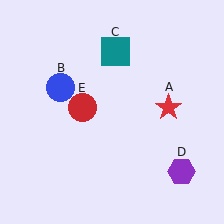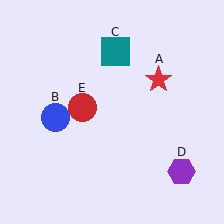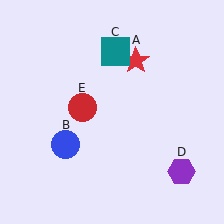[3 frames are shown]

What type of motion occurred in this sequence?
The red star (object A), blue circle (object B) rotated counterclockwise around the center of the scene.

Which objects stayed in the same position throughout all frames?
Teal square (object C) and purple hexagon (object D) and red circle (object E) remained stationary.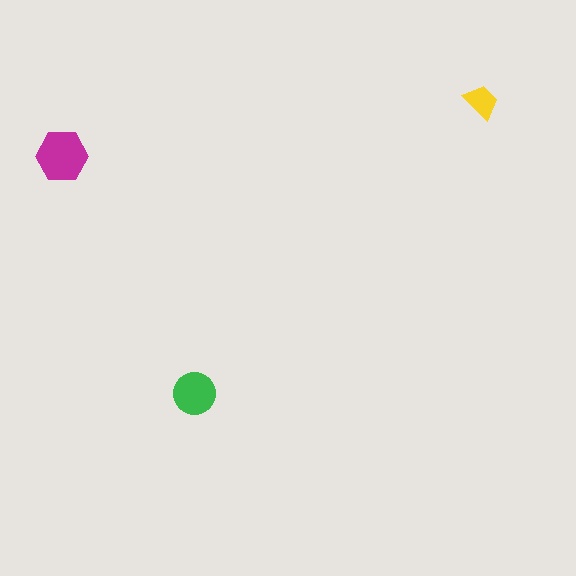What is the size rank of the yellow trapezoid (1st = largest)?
3rd.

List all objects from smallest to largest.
The yellow trapezoid, the green circle, the magenta hexagon.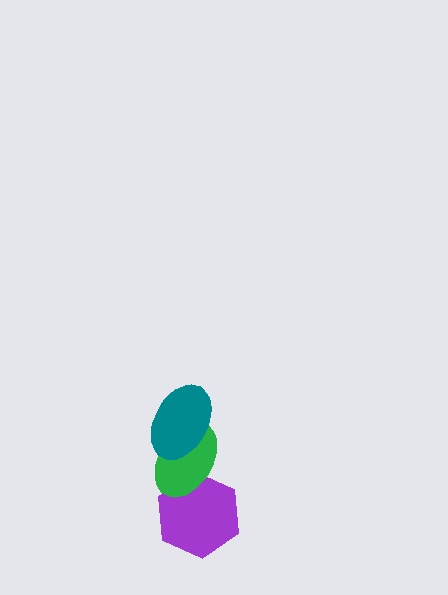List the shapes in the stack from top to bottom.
From top to bottom: the teal ellipse, the green ellipse, the purple hexagon.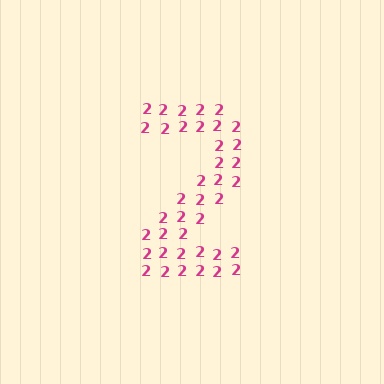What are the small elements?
The small elements are digit 2's.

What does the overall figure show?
The overall figure shows the digit 2.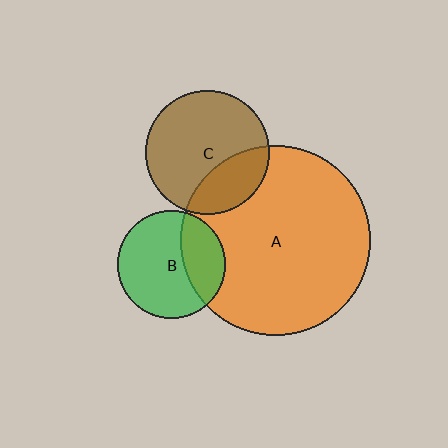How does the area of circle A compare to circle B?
Approximately 3.1 times.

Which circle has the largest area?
Circle A (orange).